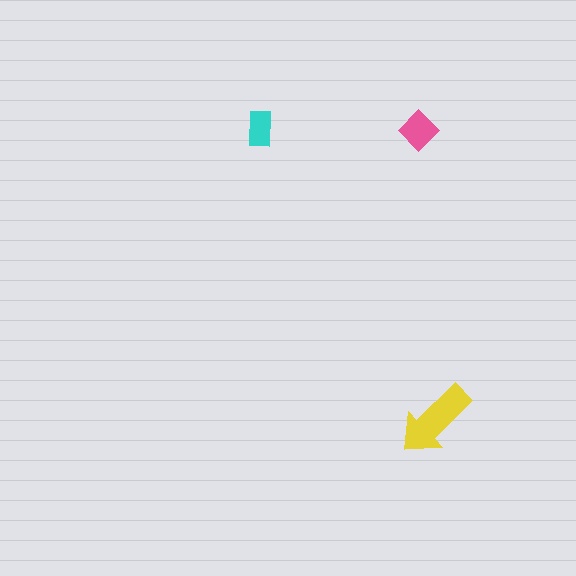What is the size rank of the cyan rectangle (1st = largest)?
3rd.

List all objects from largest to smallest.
The yellow arrow, the pink diamond, the cyan rectangle.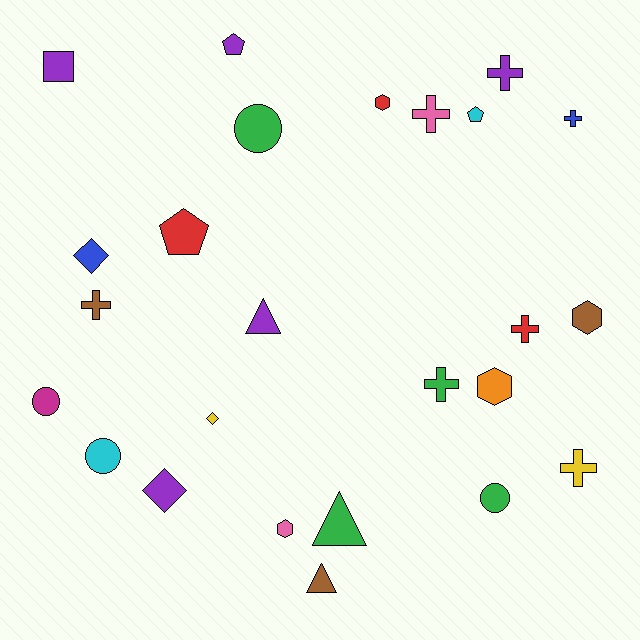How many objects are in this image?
There are 25 objects.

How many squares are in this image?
There is 1 square.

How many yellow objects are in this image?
There are 2 yellow objects.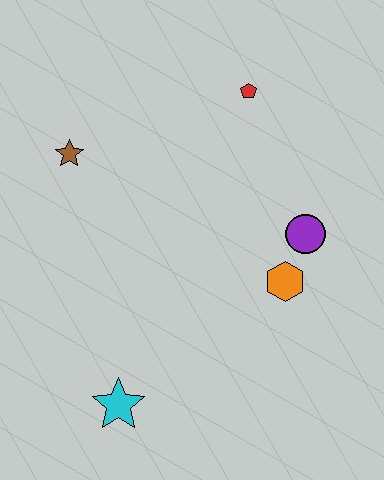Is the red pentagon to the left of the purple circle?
Yes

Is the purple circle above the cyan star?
Yes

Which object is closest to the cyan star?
The orange hexagon is closest to the cyan star.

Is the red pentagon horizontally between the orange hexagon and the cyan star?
Yes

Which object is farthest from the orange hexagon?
The brown star is farthest from the orange hexagon.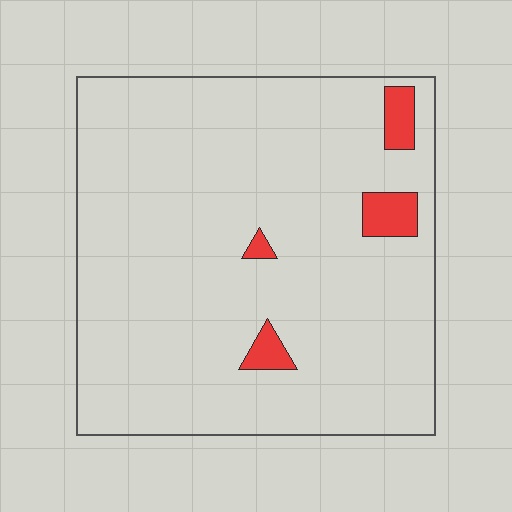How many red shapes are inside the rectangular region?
4.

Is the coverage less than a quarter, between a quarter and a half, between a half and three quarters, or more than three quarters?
Less than a quarter.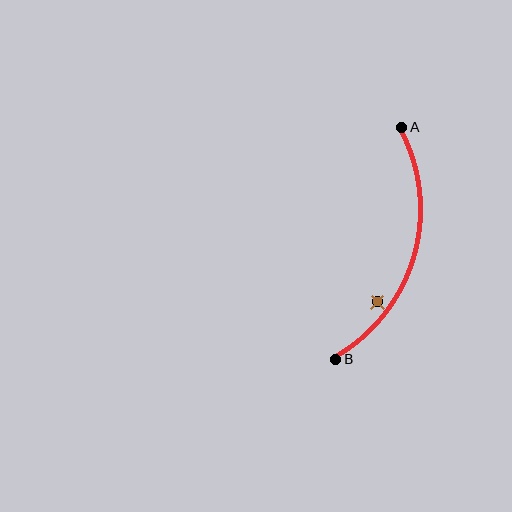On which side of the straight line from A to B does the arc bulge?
The arc bulges to the right of the straight line connecting A and B.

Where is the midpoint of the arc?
The arc midpoint is the point on the curve farthest from the straight line joining A and B. It sits to the right of that line.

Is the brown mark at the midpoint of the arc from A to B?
No — the brown mark does not lie on the arc at all. It sits slightly inside the curve.